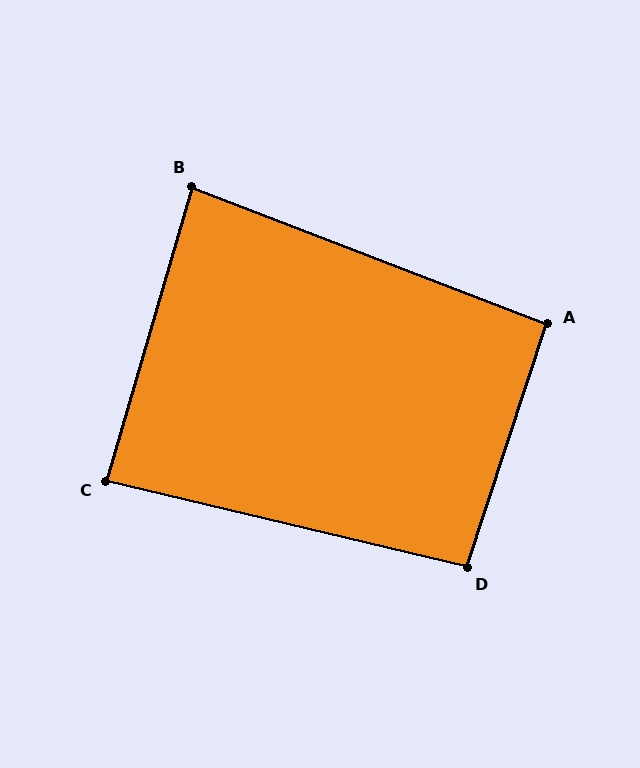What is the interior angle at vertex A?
Approximately 93 degrees (approximately right).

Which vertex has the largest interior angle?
D, at approximately 95 degrees.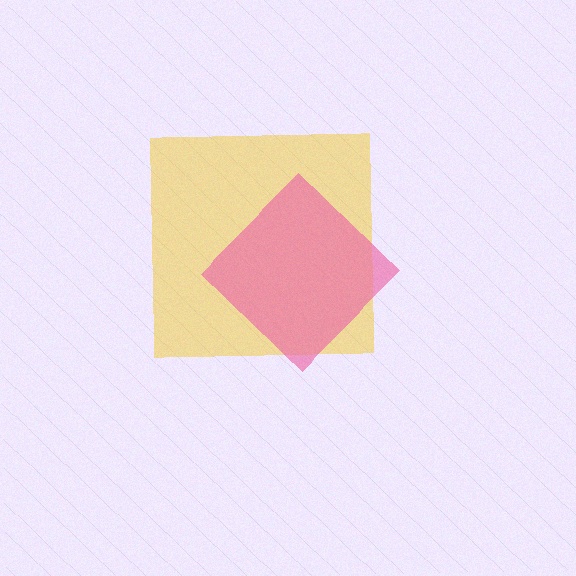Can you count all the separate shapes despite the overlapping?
Yes, there are 2 separate shapes.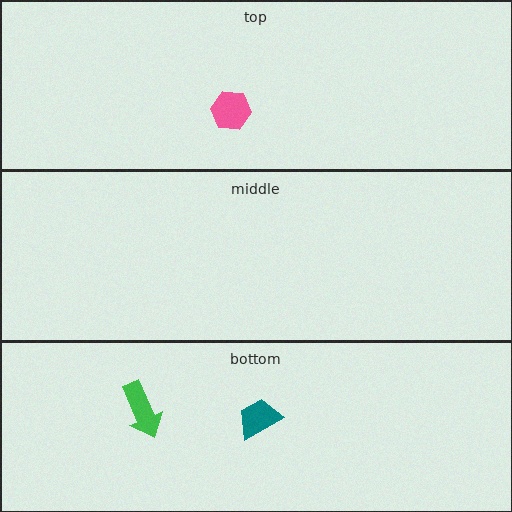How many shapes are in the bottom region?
2.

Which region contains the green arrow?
The bottom region.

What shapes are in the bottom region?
The green arrow, the teal trapezoid.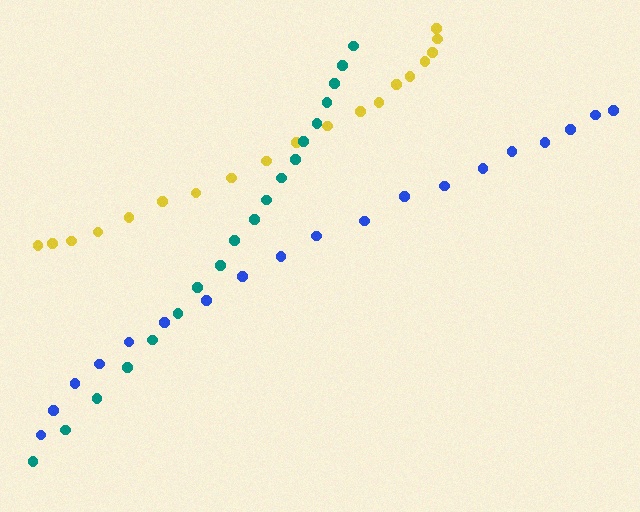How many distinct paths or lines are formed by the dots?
There are 3 distinct paths.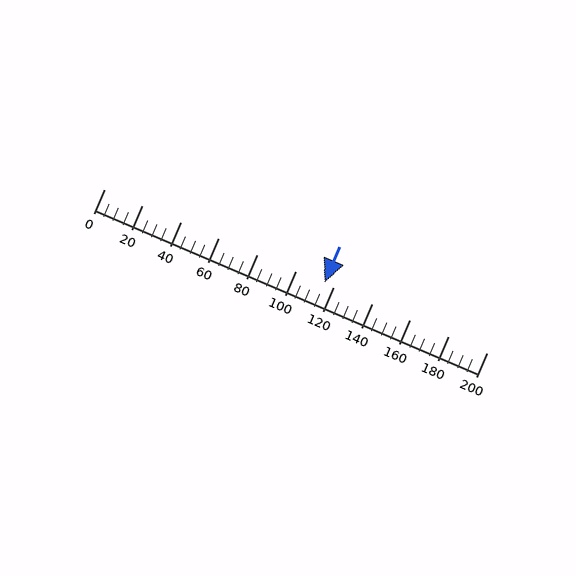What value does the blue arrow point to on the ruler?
The blue arrow points to approximately 115.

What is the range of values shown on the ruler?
The ruler shows values from 0 to 200.